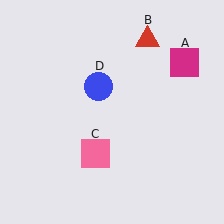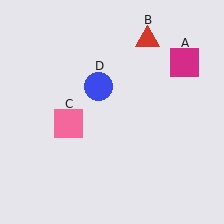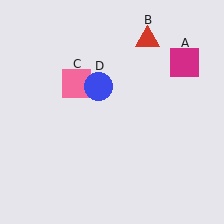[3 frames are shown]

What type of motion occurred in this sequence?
The pink square (object C) rotated clockwise around the center of the scene.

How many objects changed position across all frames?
1 object changed position: pink square (object C).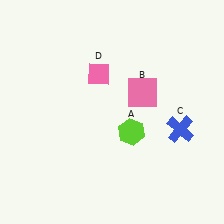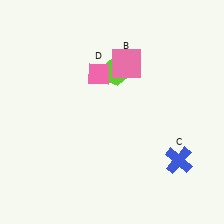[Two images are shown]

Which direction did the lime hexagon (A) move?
The lime hexagon (A) moved up.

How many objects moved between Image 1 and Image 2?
3 objects moved between the two images.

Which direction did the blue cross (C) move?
The blue cross (C) moved down.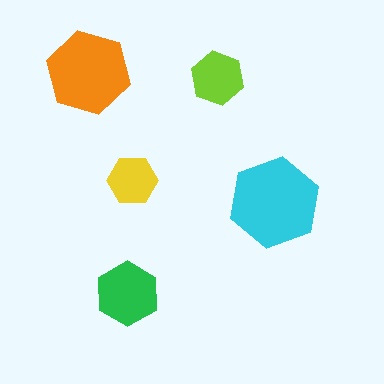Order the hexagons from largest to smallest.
the cyan one, the orange one, the green one, the lime one, the yellow one.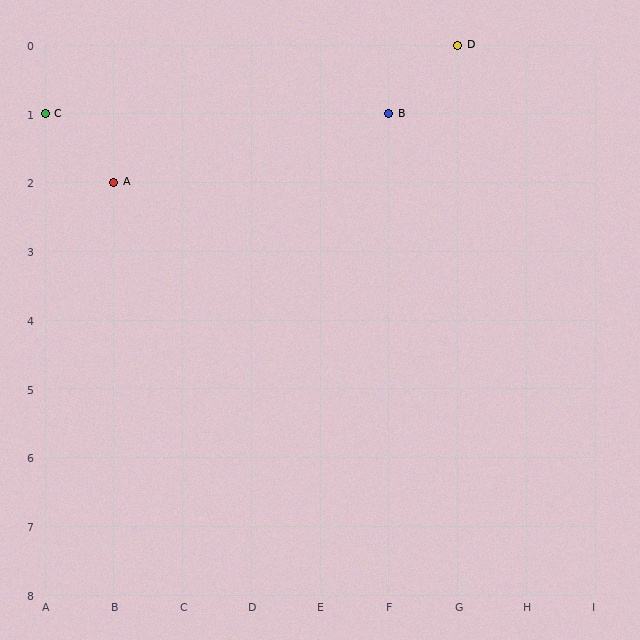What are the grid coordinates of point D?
Point D is at grid coordinates (G, 0).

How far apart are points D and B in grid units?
Points D and B are 1 column and 1 row apart (about 1.4 grid units diagonally).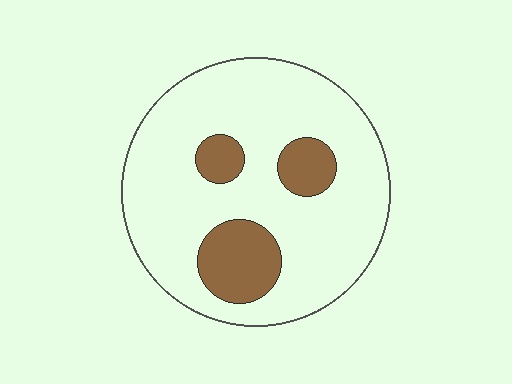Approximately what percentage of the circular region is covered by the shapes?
Approximately 20%.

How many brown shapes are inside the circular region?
3.